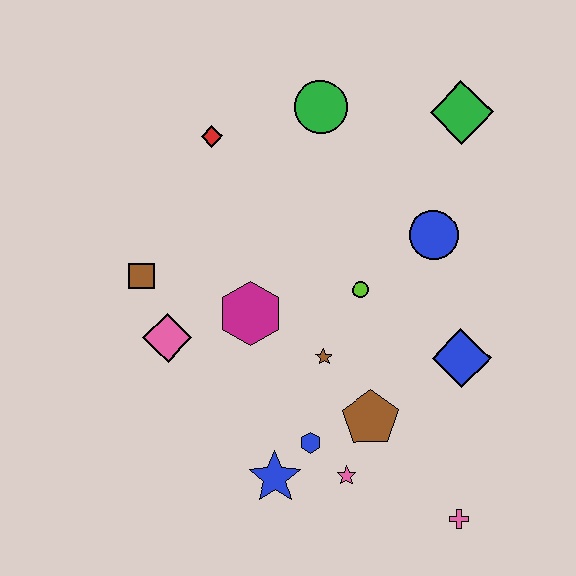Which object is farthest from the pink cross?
The red diamond is farthest from the pink cross.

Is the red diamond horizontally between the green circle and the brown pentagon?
No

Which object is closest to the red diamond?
The green circle is closest to the red diamond.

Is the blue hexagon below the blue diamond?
Yes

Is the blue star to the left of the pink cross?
Yes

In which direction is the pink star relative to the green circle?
The pink star is below the green circle.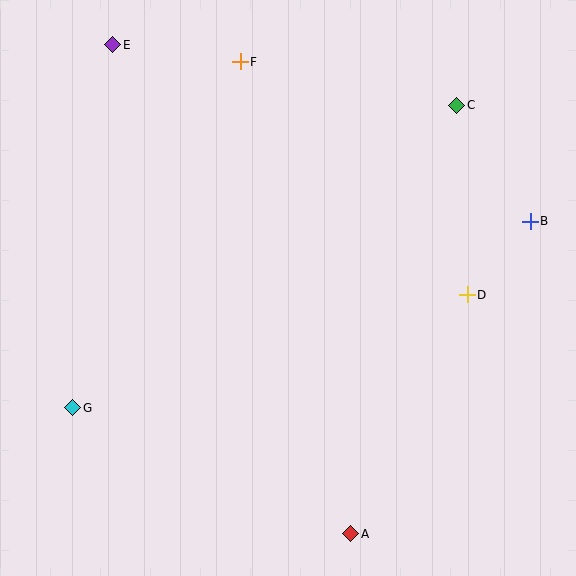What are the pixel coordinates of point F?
Point F is at (240, 62).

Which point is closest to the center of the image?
Point D at (467, 295) is closest to the center.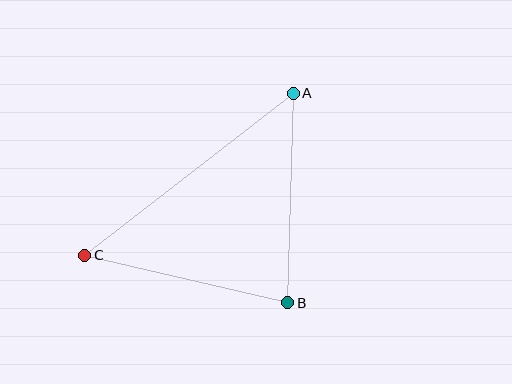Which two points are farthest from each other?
Points A and C are farthest from each other.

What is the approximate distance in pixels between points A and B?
The distance between A and B is approximately 210 pixels.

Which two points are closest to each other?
Points B and C are closest to each other.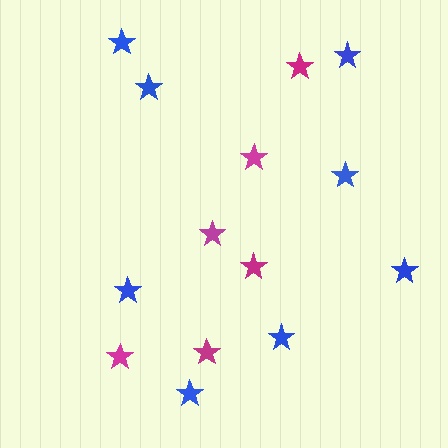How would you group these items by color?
There are 2 groups: one group of magenta stars (6) and one group of blue stars (8).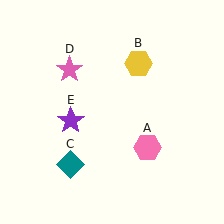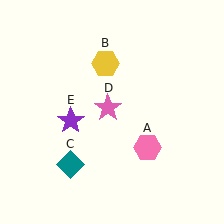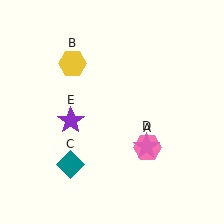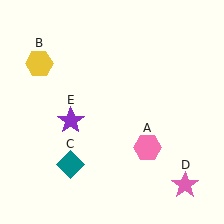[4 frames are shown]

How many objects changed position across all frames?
2 objects changed position: yellow hexagon (object B), pink star (object D).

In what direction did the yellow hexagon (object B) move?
The yellow hexagon (object B) moved left.